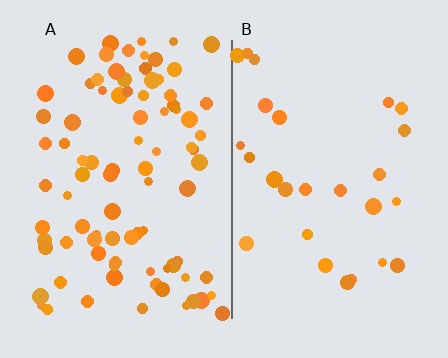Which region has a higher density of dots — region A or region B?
A (the left).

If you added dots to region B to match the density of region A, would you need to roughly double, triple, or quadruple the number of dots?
Approximately triple.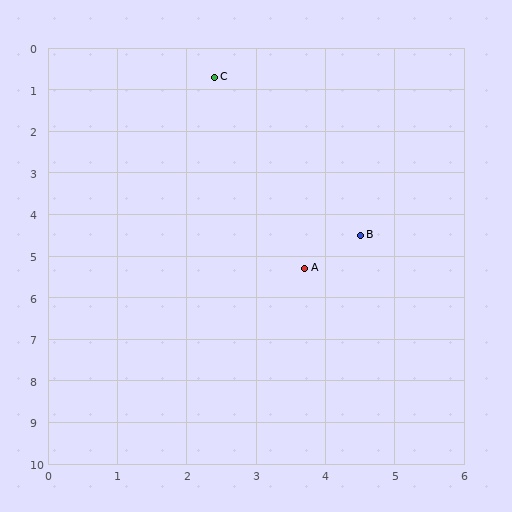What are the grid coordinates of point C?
Point C is at approximately (2.4, 0.7).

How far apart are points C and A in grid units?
Points C and A are about 4.8 grid units apart.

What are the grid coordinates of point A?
Point A is at approximately (3.7, 5.3).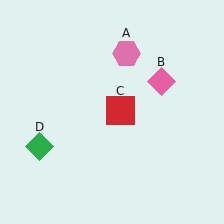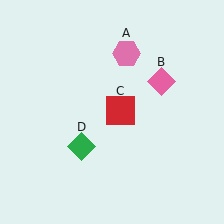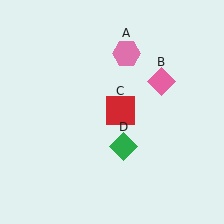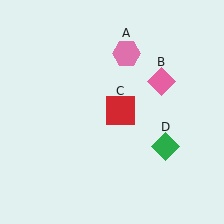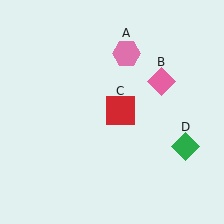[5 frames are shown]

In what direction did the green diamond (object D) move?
The green diamond (object D) moved right.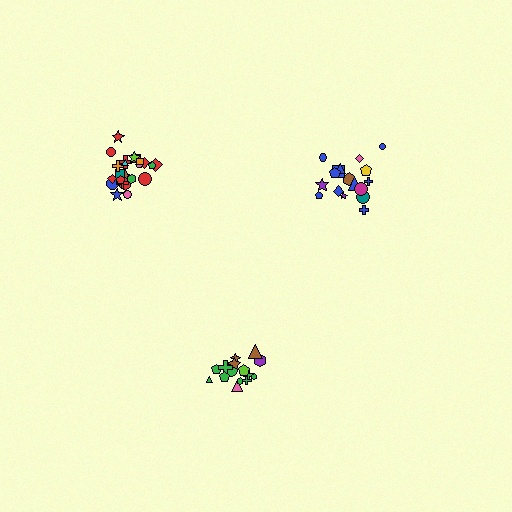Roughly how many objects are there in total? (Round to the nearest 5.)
Roughly 60 objects in total.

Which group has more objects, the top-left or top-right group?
The top-left group.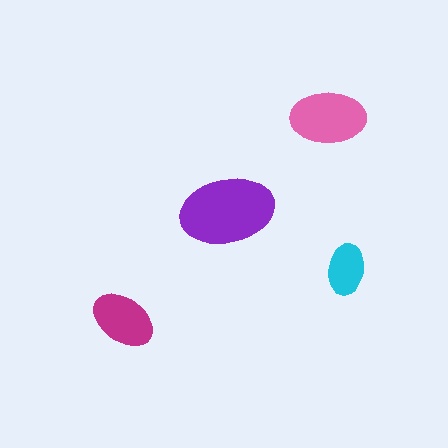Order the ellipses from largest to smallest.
the purple one, the pink one, the magenta one, the cyan one.